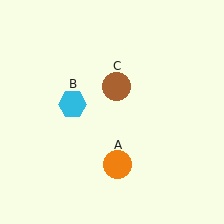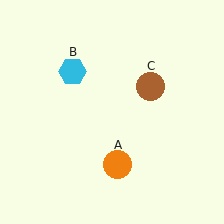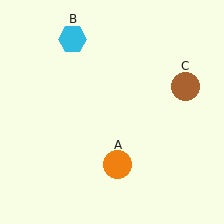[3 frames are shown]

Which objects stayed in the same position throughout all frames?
Orange circle (object A) remained stationary.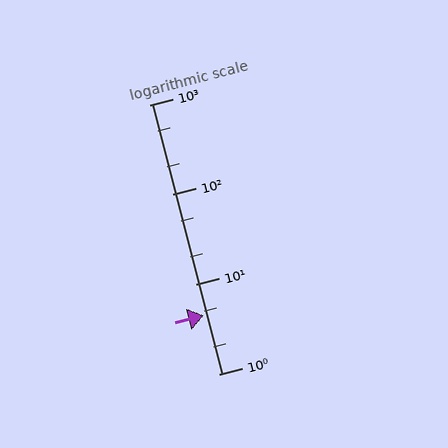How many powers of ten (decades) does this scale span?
The scale spans 3 decades, from 1 to 1000.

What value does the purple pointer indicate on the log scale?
The pointer indicates approximately 4.5.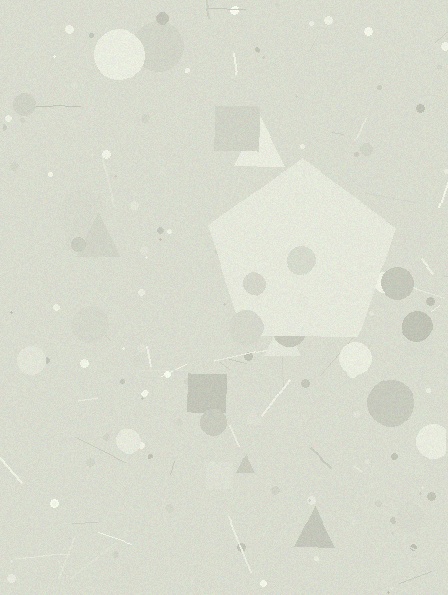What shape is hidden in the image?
A pentagon is hidden in the image.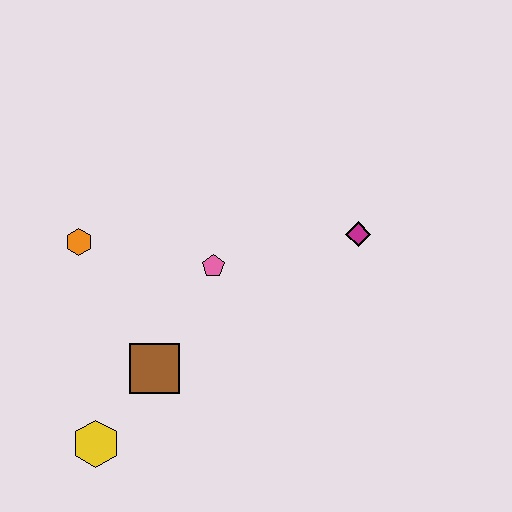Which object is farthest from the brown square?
The magenta diamond is farthest from the brown square.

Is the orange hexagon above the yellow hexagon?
Yes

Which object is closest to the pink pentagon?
The brown square is closest to the pink pentagon.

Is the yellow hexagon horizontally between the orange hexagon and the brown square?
Yes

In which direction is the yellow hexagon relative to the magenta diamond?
The yellow hexagon is to the left of the magenta diamond.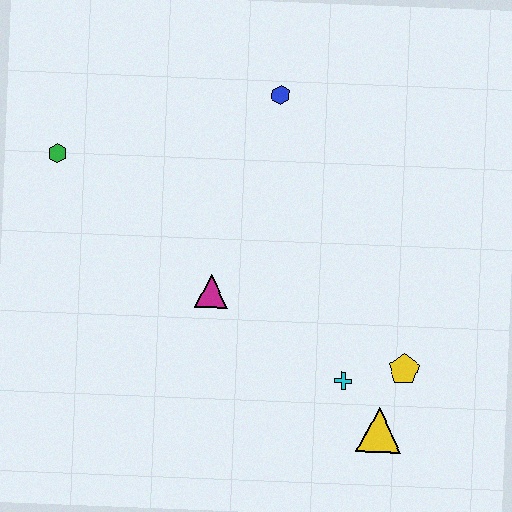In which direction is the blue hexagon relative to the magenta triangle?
The blue hexagon is above the magenta triangle.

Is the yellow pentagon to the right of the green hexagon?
Yes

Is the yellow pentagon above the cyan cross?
Yes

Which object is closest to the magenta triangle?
The cyan cross is closest to the magenta triangle.